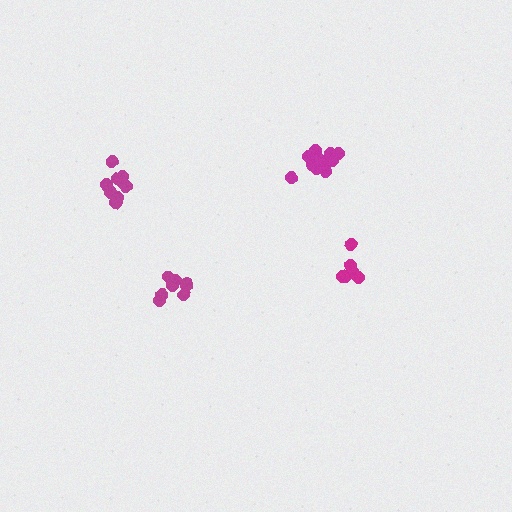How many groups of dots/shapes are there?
There are 4 groups.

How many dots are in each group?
Group 1: 12 dots, Group 2: 8 dots, Group 3: 6 dots, Group 4: 10 dots (36 total).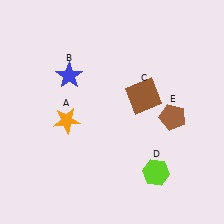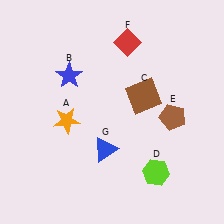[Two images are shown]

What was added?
A red diamond (F), a blue triangle (G) were added in Image 2.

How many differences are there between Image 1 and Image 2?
There are 2 differences between the two images.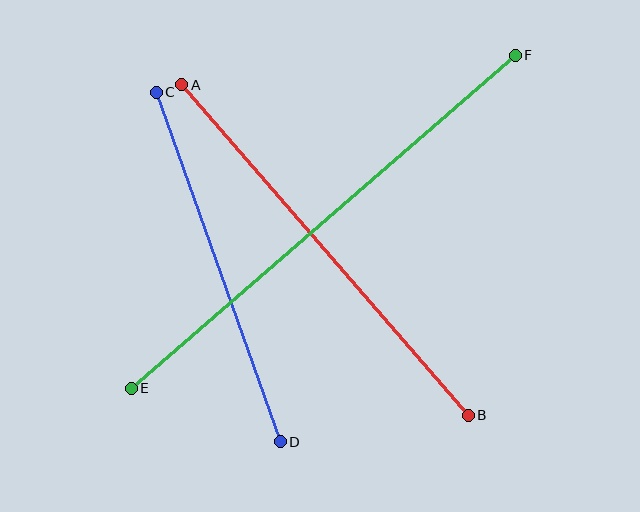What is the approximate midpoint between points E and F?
The midpoint is at approximately (323, 222) pixels.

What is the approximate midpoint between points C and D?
The midpoint is at approximately (218, 267) pixels.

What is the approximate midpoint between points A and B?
The midpoint is at approximately (325, 250) pixels.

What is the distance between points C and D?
The distance is approximately 371 pixels.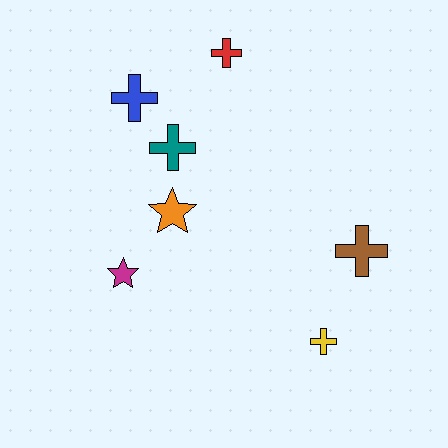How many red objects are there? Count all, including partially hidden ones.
There is 1 red object.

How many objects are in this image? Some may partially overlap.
There are 7 objects.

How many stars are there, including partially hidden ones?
There are 2 stars.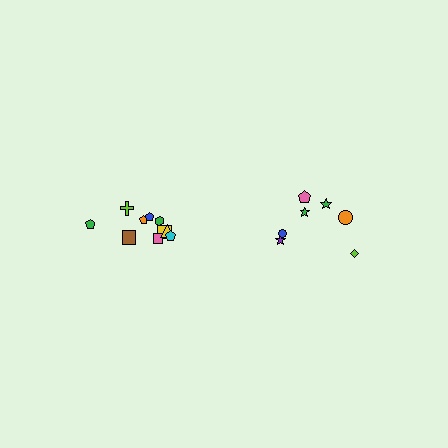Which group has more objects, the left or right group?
The left group.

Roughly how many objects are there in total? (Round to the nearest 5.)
Roughly 15 objects in total.